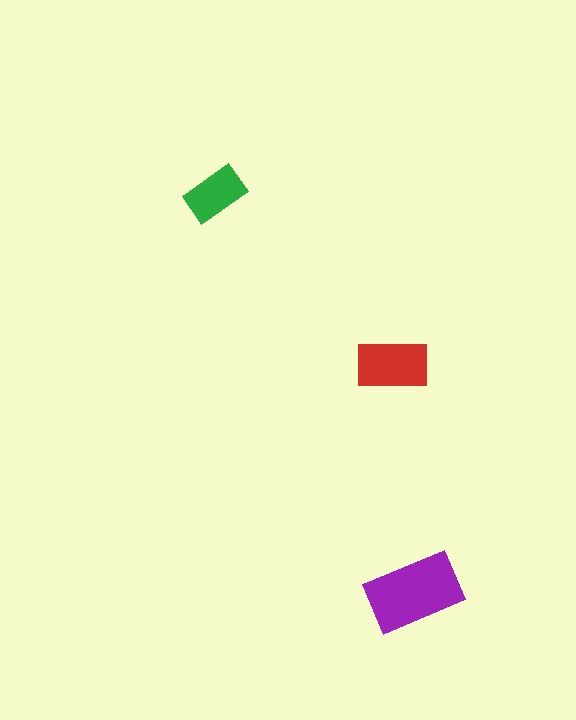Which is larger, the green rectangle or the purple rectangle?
The purple one.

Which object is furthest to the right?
The purple rectangle is rightmost.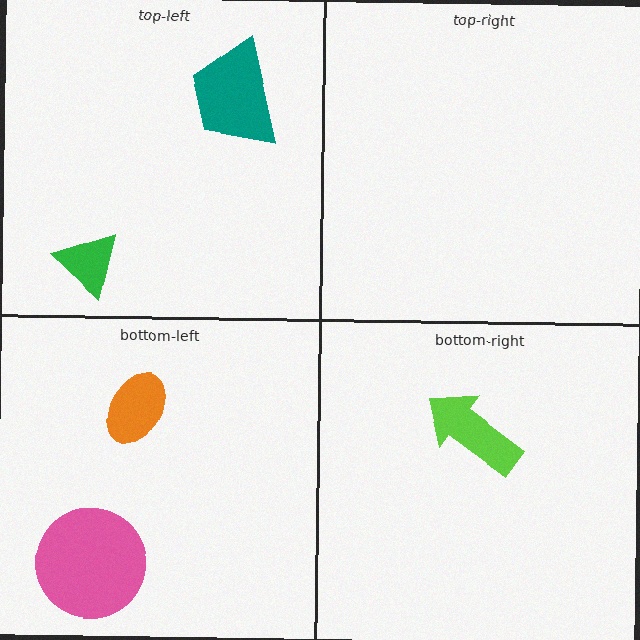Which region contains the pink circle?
The bottom-left region.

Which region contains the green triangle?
The top-left region.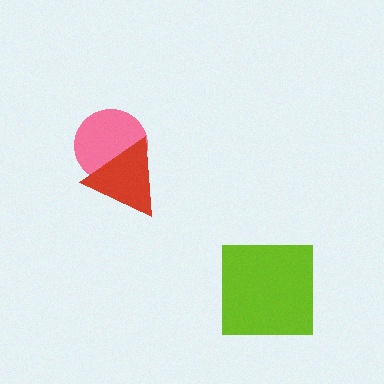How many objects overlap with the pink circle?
1 object overlaps with the pink circle.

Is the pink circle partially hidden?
Yes, it is partially covered by another shape.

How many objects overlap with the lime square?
0 objects overlap with the lime square.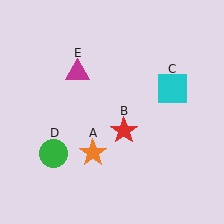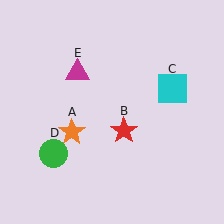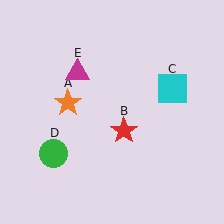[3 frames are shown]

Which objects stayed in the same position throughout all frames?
Red star (object B) and cyan square (object C) and green circle (object D) and magenta triangle (object E) remained stationary.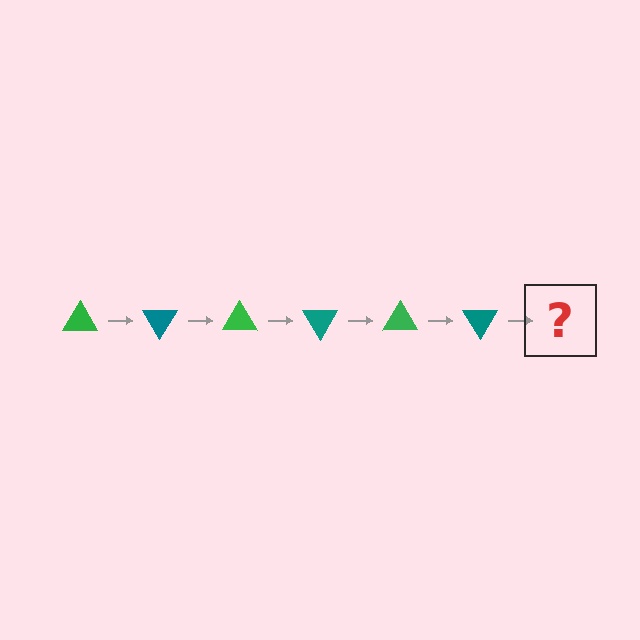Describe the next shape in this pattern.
It should be a green triangle, rotated 360 degrees from the start.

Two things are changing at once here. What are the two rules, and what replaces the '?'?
The two rules are that it rotates 60 degrees each step and the color cycles through green and teal. The '?' should be a green triangle, rotated 360 degrees from the start.